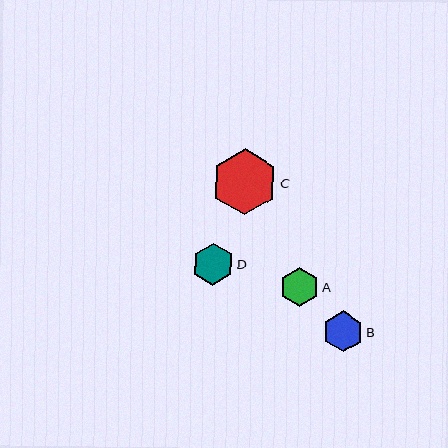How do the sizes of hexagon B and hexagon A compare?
Hexagon B and hexagon A are approximately the same size.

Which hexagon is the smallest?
Hexagon A is the smallest with a size of approximately 38 pixels.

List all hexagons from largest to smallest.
From largest to smallest: C, D, B, A.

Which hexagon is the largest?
Hexagon C is the largest with a size of approximately 66 pixels.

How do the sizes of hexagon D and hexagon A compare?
Hexagon D and hexagon A are approximately the same size.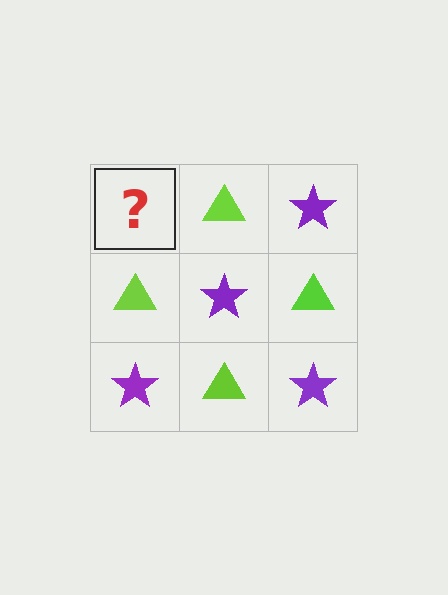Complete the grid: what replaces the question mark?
The question mark should be replaced with a purple star.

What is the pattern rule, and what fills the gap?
The rule is that it alternates purple star and lime triangle in a checkerboard pattern. The gap should be filled with a purple star.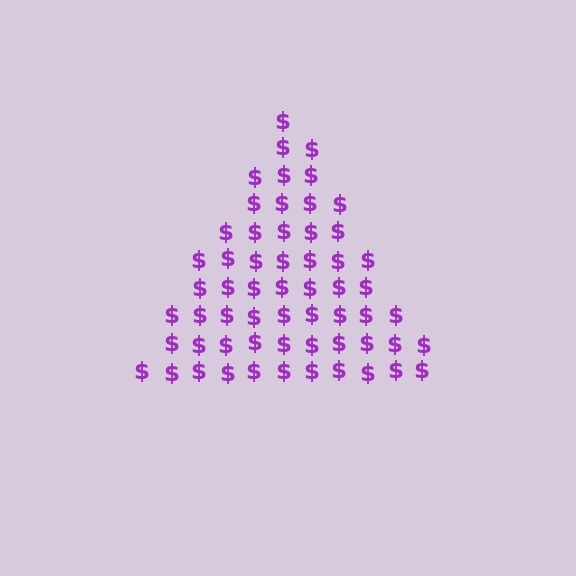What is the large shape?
The large shape is a triangle.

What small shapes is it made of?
It is made of small dollar signs.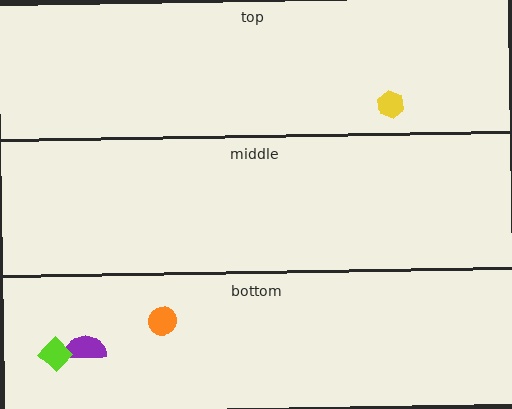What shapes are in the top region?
The yellow hexagon.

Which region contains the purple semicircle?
The bottom region.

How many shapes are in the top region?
1.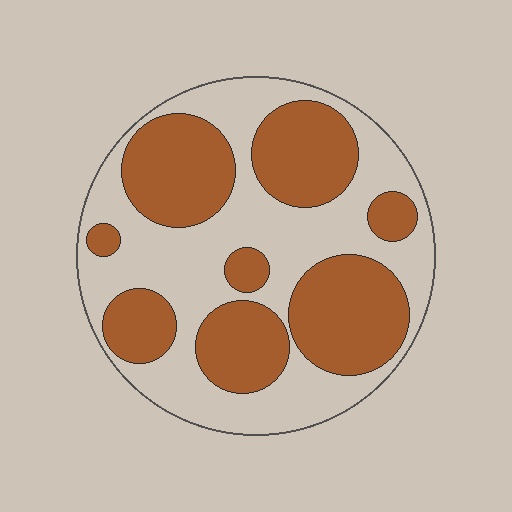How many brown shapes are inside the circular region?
8.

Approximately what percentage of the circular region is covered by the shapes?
Approximately 45%.